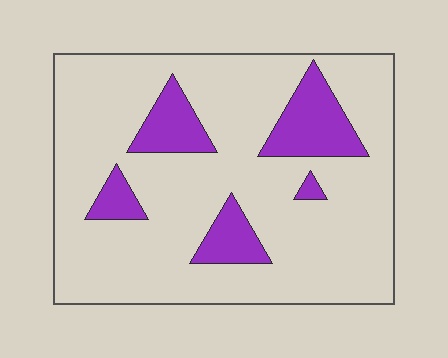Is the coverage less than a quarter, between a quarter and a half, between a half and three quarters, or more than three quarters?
Less than a quarter.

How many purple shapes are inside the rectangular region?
5.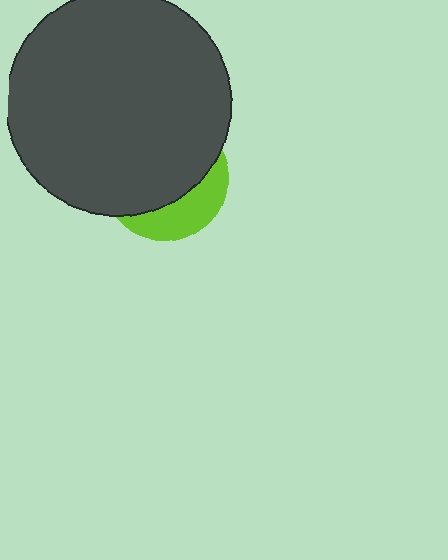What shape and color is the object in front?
The object in front is a dark gray circle.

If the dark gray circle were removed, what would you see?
You would see the complete lime circle.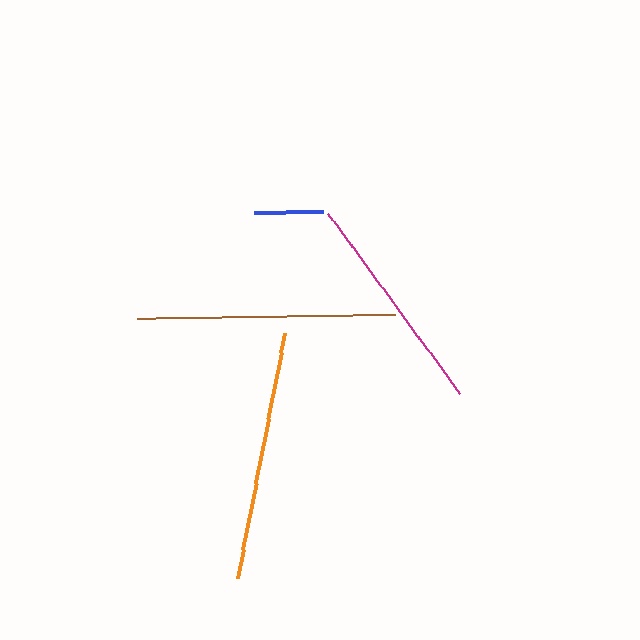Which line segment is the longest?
The brown line is the longest at approximately 258 pixels.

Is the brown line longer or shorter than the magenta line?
The brown line is longer than the magenta line.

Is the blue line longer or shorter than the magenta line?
The magenta line is longer than the blue line.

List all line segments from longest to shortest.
From longest to shortest: brown, orange, magenta, blue.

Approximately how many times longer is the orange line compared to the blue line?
The orange line is approximately 3.6 times the length of the blue line.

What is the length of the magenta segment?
The magenta segment is approximately 223 pixels long.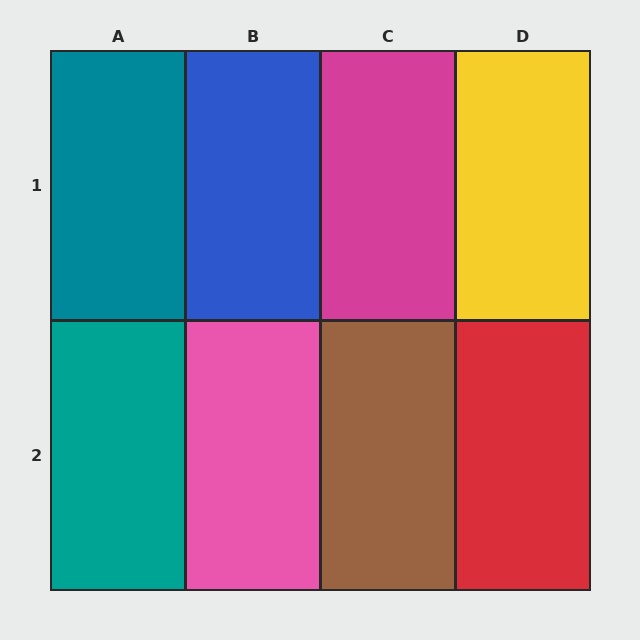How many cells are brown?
1 cell is brown.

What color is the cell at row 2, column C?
Brown.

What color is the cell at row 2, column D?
Red.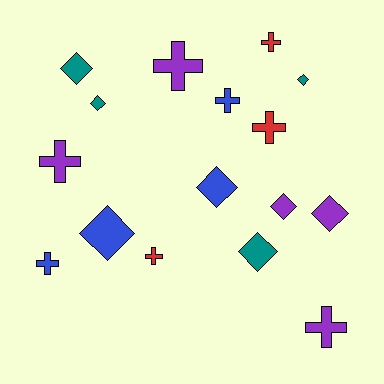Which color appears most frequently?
Purple, with 5 objects.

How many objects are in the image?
There are 16 objects.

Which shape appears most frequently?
Diamond, with 8 objects.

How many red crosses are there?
There are 3 red crosses.